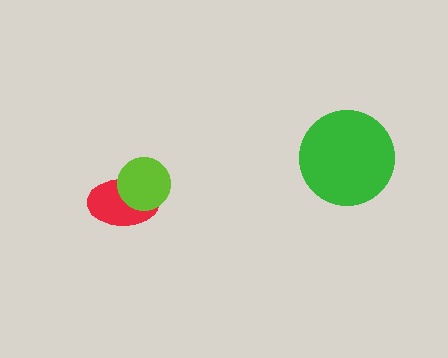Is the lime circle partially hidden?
No, no other shape covers it.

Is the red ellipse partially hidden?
Yes, it is partially covered by another shape.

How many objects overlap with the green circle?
0 objects overlap with the green circle.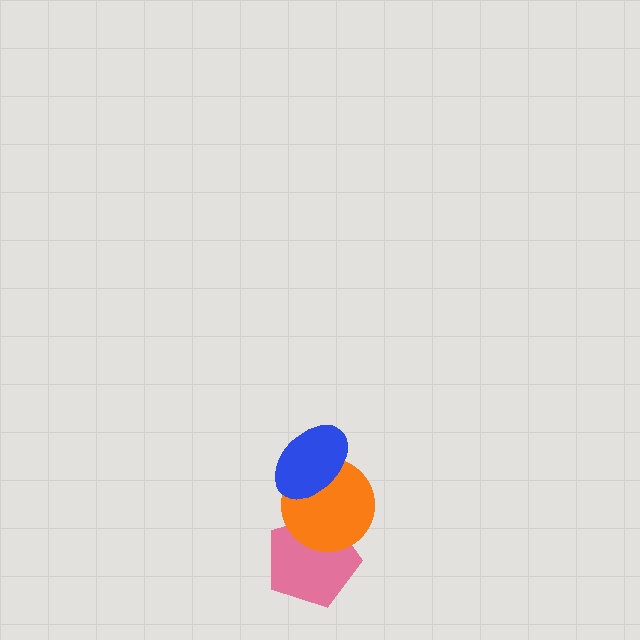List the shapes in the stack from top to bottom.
From top to bottom: the blue ellipse, the orange circle, the pink pentagon.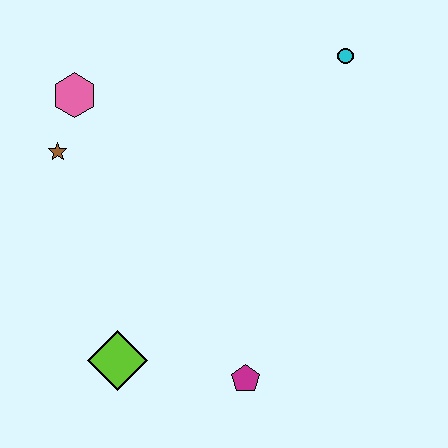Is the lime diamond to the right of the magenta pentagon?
No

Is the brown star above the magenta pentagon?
Yes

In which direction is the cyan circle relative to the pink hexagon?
The cyan circle is to the right of the pink hexagon.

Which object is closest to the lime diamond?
The magenta pentagon is closest to the lime diamond.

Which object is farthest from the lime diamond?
The cyan circle is farthest from the lime diamond.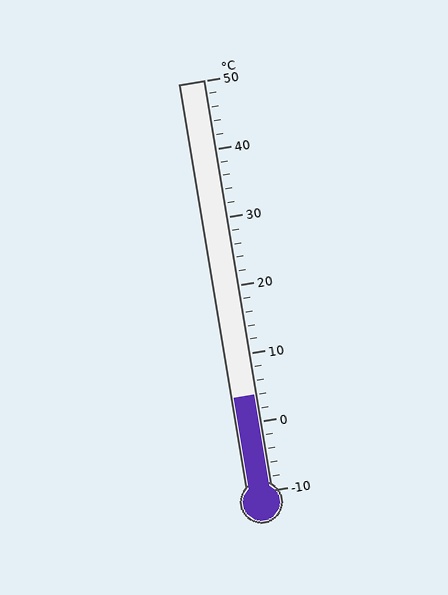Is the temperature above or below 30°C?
The temperature is below 30°C.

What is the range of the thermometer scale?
The thermometer scale ranges from -10°C to 50°C.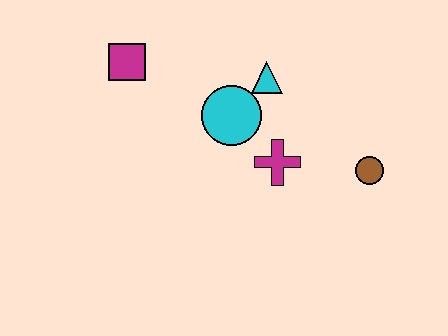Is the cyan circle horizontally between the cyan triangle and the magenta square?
Yes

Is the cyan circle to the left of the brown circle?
Yes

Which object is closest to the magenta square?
The cyan circle is closest to the magenta square.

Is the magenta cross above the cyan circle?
No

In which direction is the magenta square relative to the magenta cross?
The magenta square is to the left of the magenta cross.